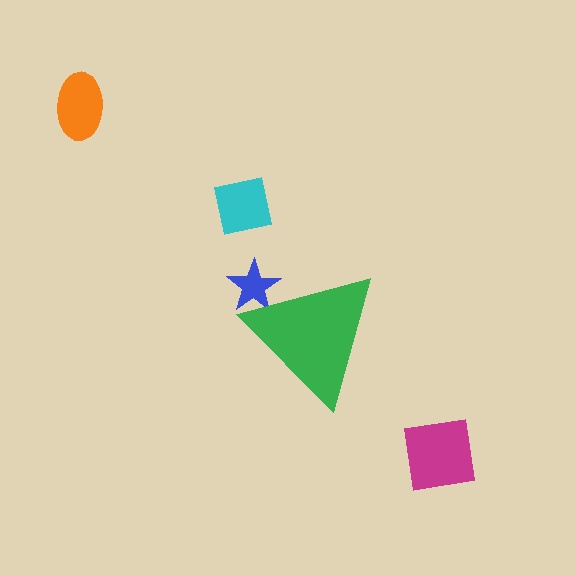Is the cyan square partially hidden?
No, the cyan square is fully visible.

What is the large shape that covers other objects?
A green triangle.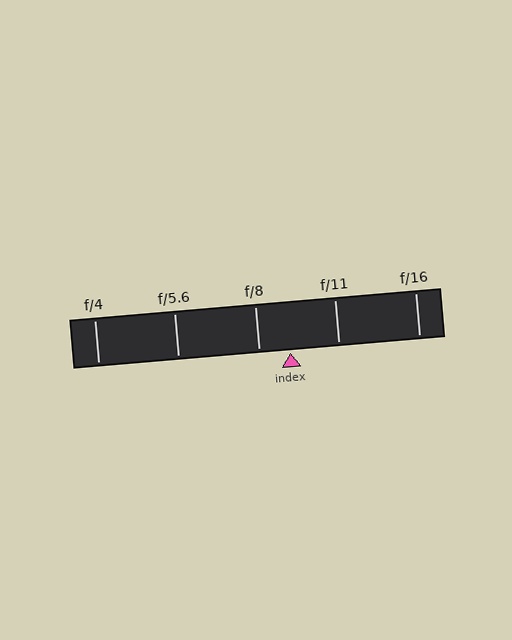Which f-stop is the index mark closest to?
The index mark is closest to f/8.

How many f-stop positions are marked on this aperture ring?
There are 5 f-stop positions marked.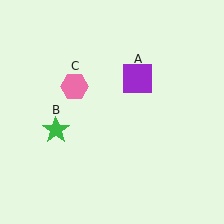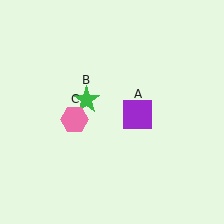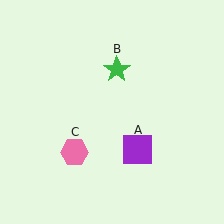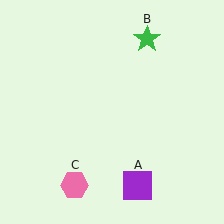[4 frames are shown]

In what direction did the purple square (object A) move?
The purple square (object A) moved down.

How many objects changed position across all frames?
3 objects changed position: purple square (object A), green star (object B), pink hexagon (object C).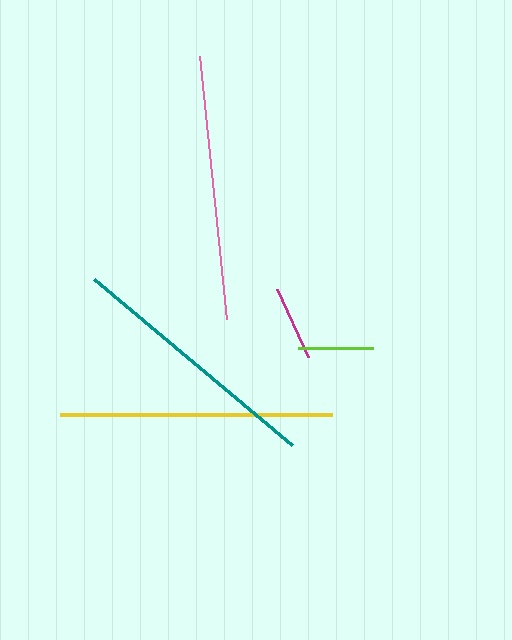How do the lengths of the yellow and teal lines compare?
The yellow and teal lines are approximately the same length.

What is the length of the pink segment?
The pink segment is approximately 264 pixels long.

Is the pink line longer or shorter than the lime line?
The pink line is longer than the lime line.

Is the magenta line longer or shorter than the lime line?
The lime line is longer than the magenta line.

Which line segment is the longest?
The yellow line is the longest at approximately 272 pixels.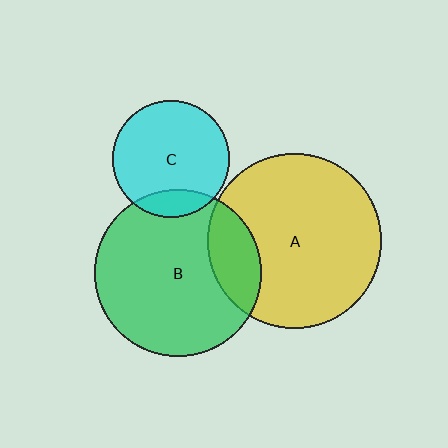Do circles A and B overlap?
Yes.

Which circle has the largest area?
Circle A (yellow).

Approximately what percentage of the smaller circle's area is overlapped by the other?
Approximately 20%.